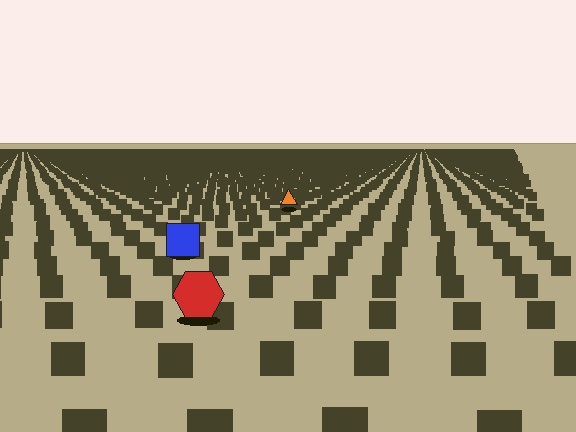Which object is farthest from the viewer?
The orange triangle is farthest from the viewer. It appears smaller and the ground texture around it is denser.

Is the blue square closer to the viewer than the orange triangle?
Yes. The blue square is closer — you can tell from the texture gradient: the ground texture is coarser near it.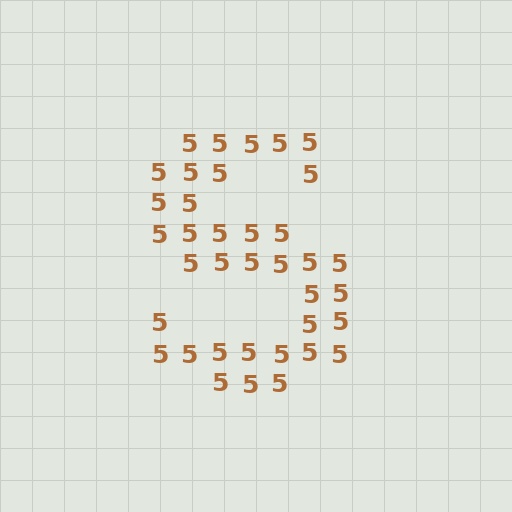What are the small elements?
The small elements are digit 5's.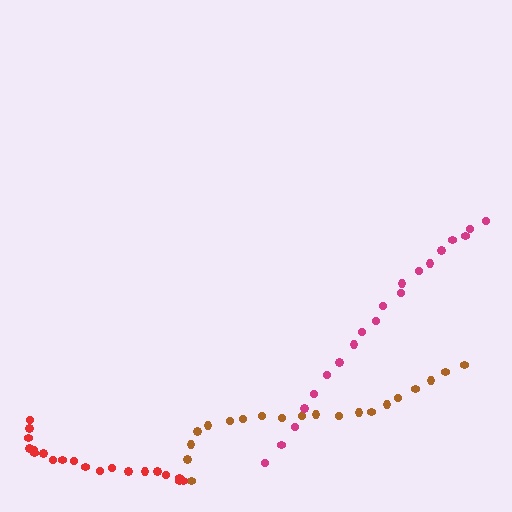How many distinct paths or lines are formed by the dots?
There are 3 distinct paths.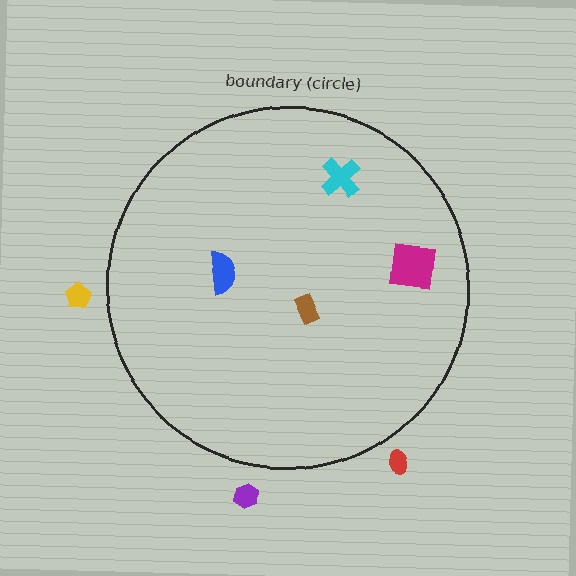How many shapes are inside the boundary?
4 inside, 3 outside.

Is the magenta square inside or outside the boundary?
Inside.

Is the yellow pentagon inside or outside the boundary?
Outside.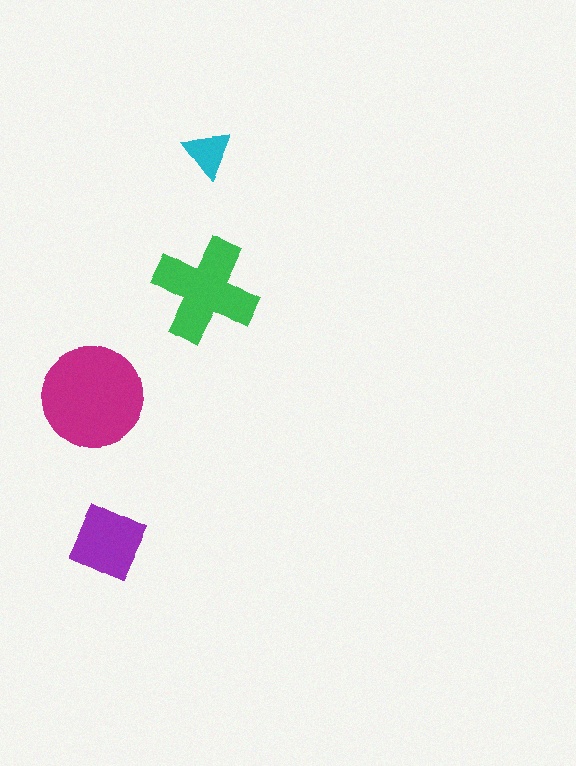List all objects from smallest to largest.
The cyan triangle, the purple diamond, the green cross, the magenta circle.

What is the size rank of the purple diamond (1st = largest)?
3rd.